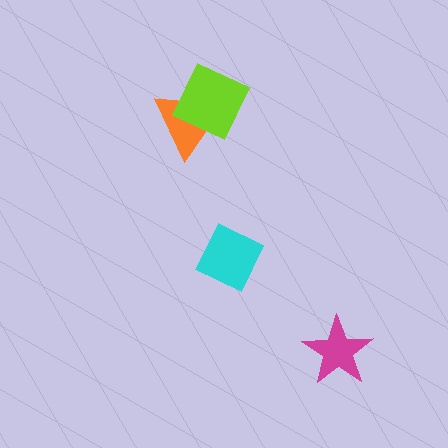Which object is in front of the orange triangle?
The lime square is in front of the orange triangle.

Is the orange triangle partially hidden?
Yes, it is partially covered by another shape.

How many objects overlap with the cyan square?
0 objects overlap with the cyan square.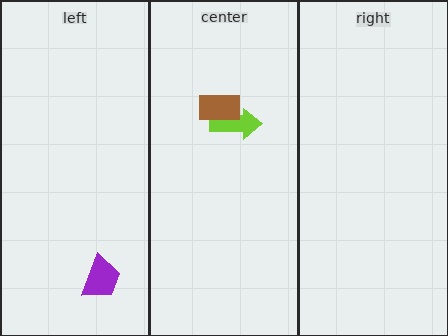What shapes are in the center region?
The lime arrow, the brown rectangle.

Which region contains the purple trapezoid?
The left region.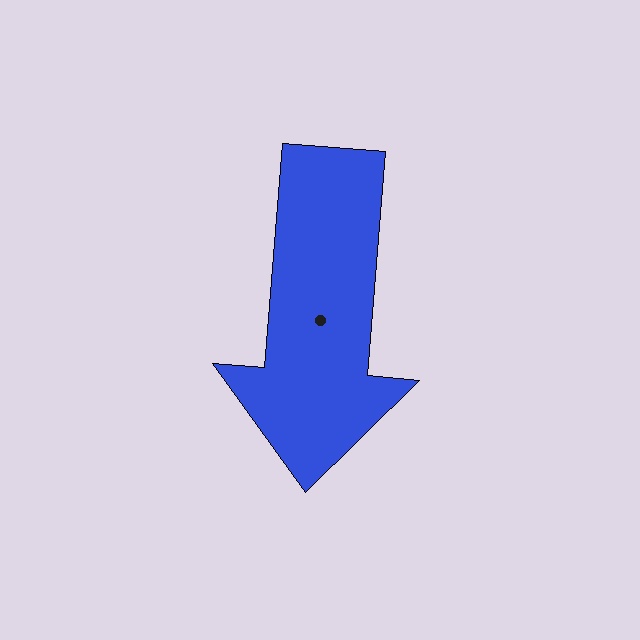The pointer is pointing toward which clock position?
Roughly 6 o'clock.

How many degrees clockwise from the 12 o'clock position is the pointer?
Approximately 185 degrees.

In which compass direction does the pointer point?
South.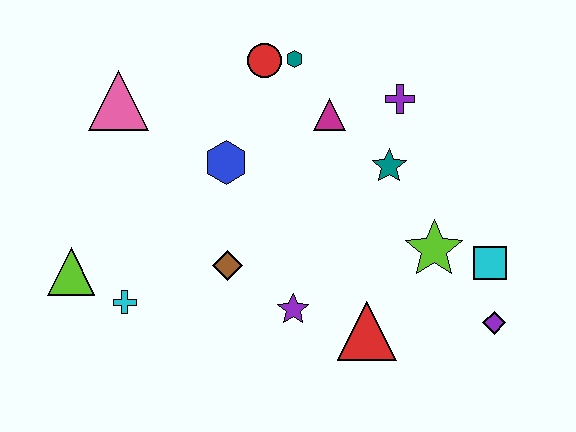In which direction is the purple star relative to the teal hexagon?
The purple star is below the teal hexagon.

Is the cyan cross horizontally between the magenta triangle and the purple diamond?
No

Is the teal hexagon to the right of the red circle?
Yes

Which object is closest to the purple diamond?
The cyan square is closest to the purple diamond.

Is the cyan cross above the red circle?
No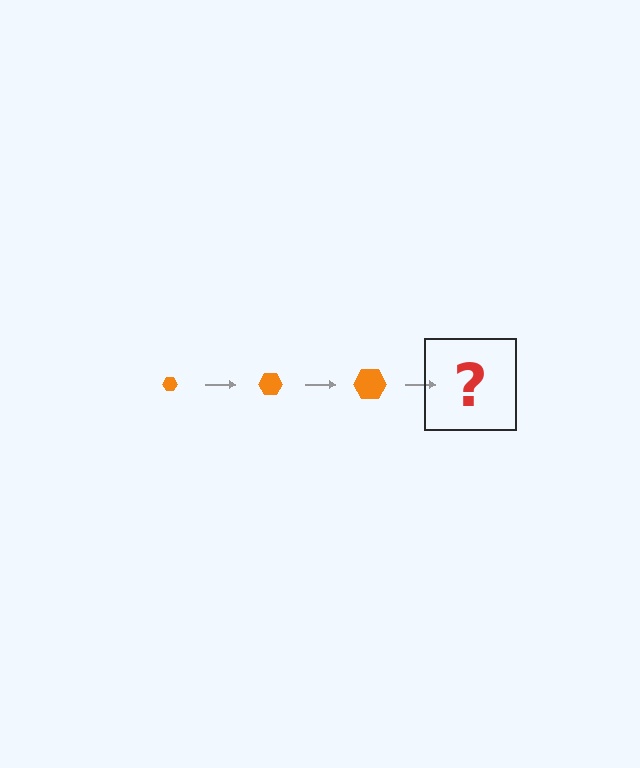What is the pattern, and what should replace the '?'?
The pattern is that the hexagon gets progressively larger each step. The '?' should be an orange hexagon, larger than the previous one.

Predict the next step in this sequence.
The next step is an orange hexagon, larger than the previous one.